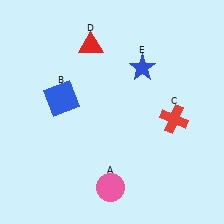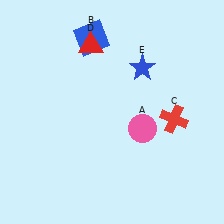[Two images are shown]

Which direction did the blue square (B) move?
The blue square (B) moved up.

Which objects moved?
The objects that moved are: the pink circle (A), the blue square (B).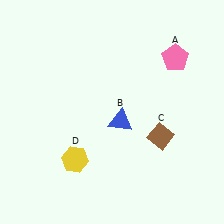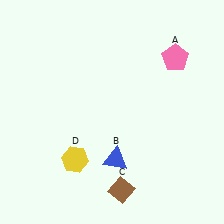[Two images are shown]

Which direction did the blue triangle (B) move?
The blue triangle (B) moved down.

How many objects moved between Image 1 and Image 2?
2 objects moved between the two images.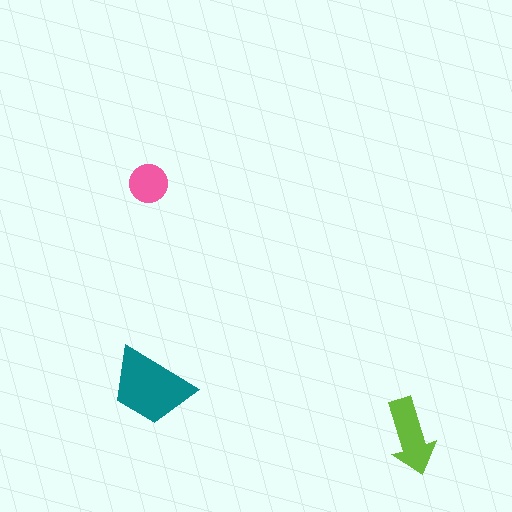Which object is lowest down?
The lime arrow is bottommost.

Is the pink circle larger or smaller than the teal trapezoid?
Smaller.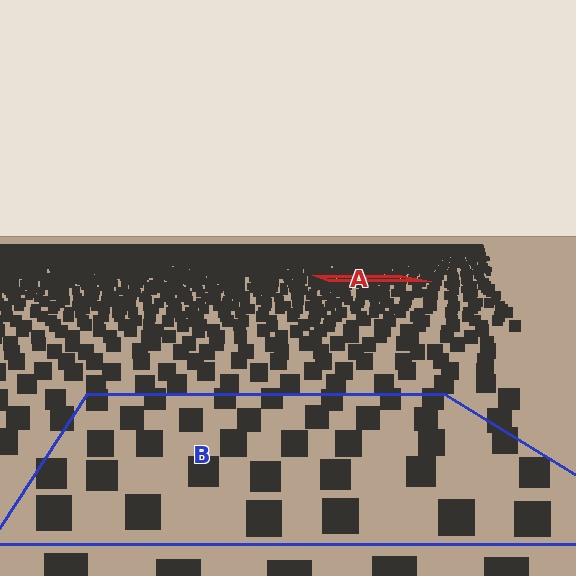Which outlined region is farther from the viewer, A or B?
Region A is farther from the viewer — the texture elements inside it appear smaller and more densely packed.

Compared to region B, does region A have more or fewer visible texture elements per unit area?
Region A has more texture elements per unit area — they are packed more densely because it is farther away.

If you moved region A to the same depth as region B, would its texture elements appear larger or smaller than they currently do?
They would appear larger. At a closer depth, the same texture elements are projected at a bigger on-screen size.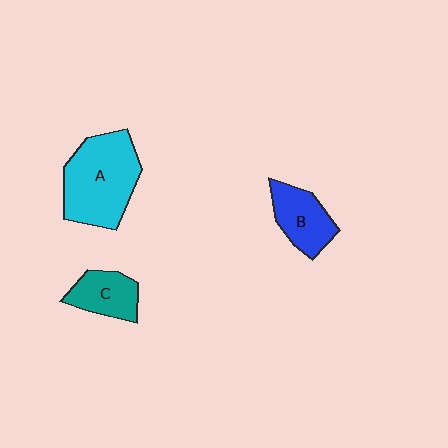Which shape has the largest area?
Shape A (cyan).